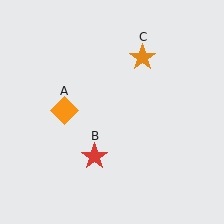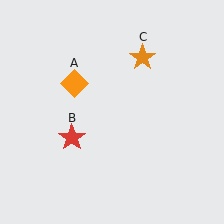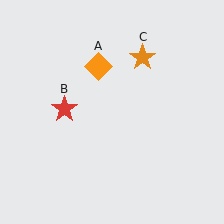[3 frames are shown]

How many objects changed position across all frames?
2 objects changed position: orange diamond (object A), red star (object B).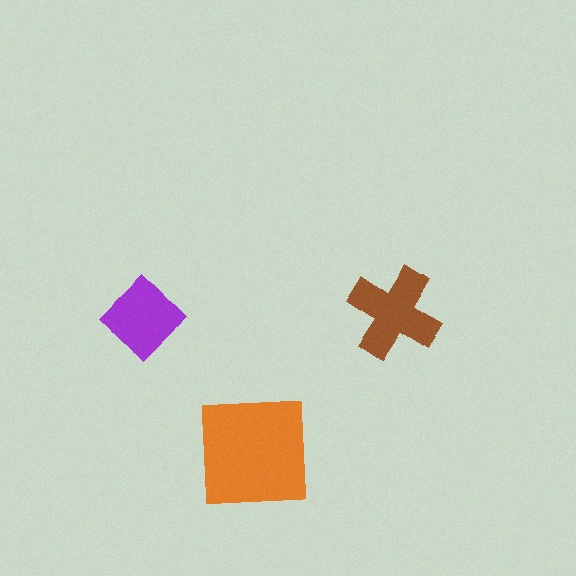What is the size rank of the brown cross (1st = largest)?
2nd.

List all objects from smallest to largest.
The purple diamond, the brown cross, the orange square.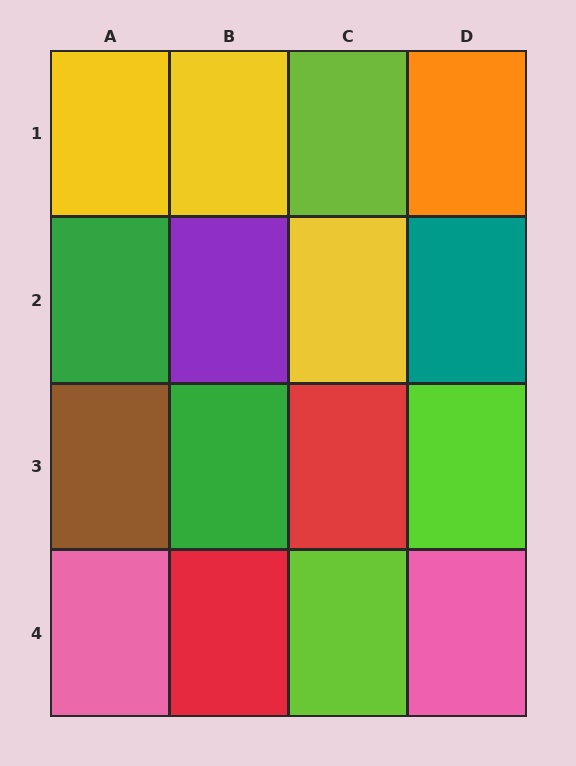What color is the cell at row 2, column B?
Purple.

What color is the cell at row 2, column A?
Green.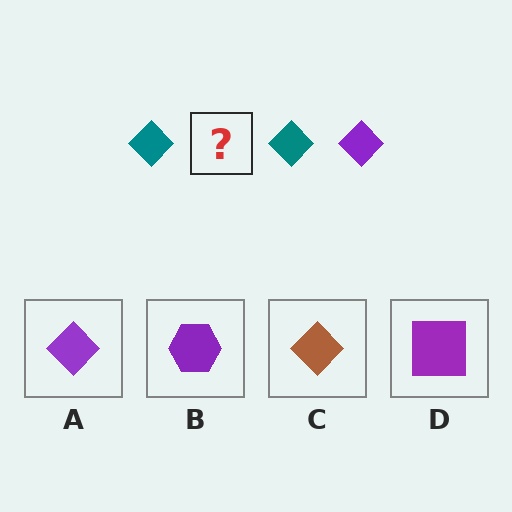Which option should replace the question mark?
Option A.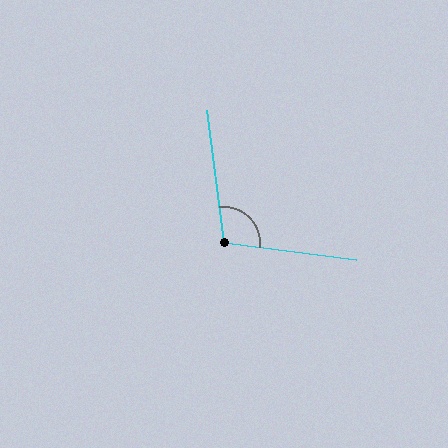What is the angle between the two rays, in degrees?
Approximately 105 degrees.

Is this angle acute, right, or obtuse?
It is obtuse.